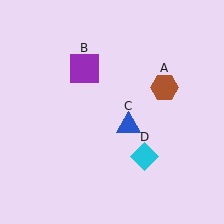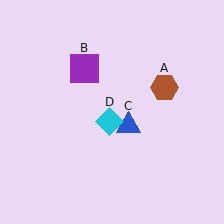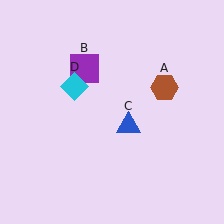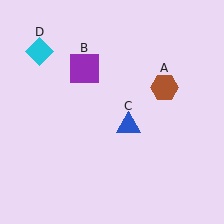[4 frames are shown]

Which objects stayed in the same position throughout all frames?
Brown hexagon (object A) and purple square (object B) and blue triangle (object C) remained stationary.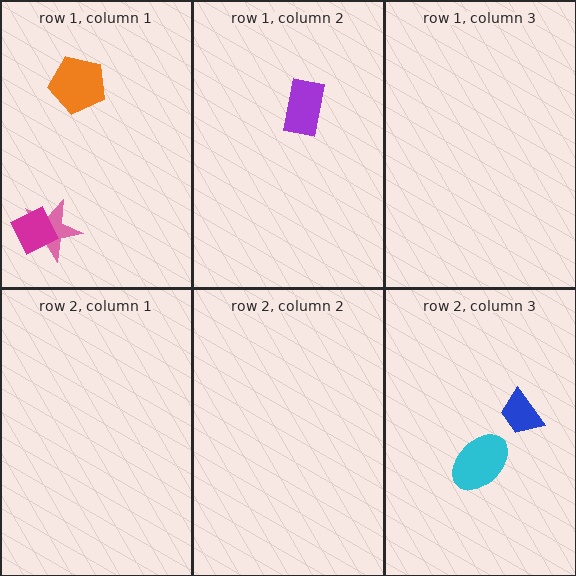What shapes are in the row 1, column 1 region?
The pink star, the orange pentagon, the magenta diamond.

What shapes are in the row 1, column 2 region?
The purple rectangle.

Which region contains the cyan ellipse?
The row 2, column 3 region.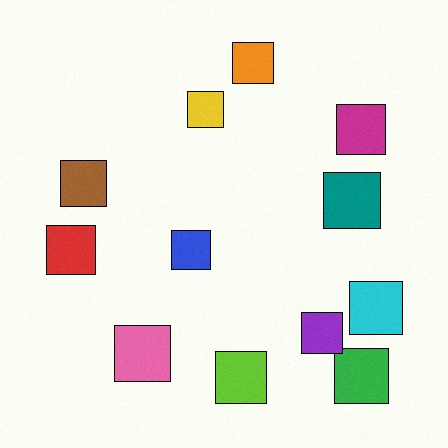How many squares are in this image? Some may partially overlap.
There are 12 squares.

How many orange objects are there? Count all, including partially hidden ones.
There is 1 orange object.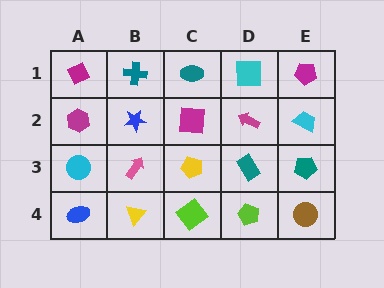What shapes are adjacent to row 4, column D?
A teal rectangle (row 3, column D), a lime diamond (row 4, column C), a brown circle (row 4, column E).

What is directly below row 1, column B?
A blue star.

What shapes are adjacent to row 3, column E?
A cyan trapezoid (row 2, column E), a brown circle (row 4, column E), a teal rectangle (row 3, column D).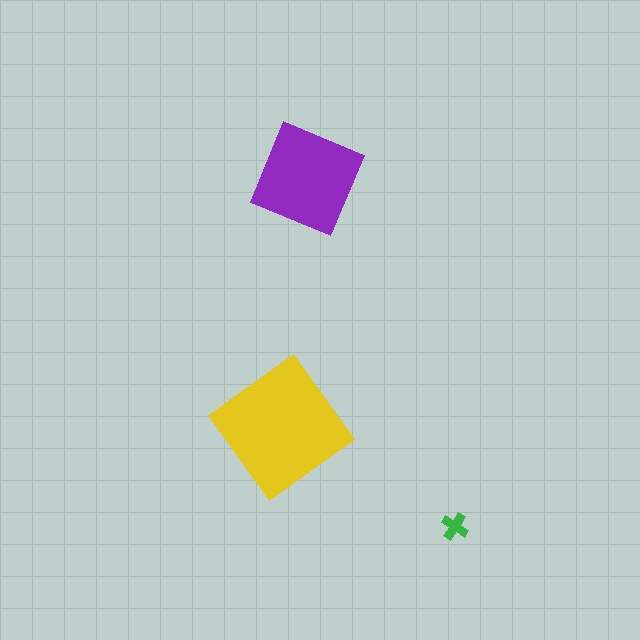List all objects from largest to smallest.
The yellow diamond, the purple diamond, the green cross.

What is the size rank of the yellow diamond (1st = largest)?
1st.